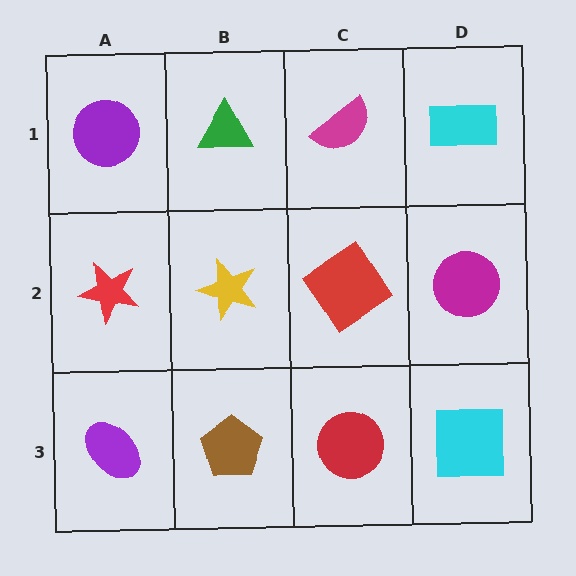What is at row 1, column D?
A cyan rectangle.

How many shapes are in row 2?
4 shapes.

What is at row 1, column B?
A green triangle.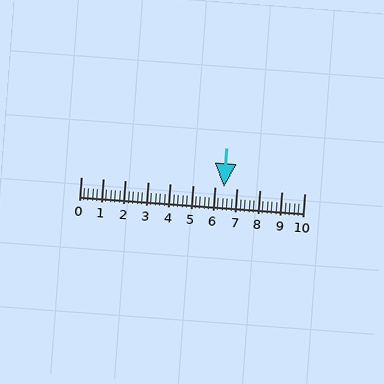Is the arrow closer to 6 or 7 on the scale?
The arrow is closer to 6.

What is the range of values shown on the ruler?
The ruler shows values from 0 to 10.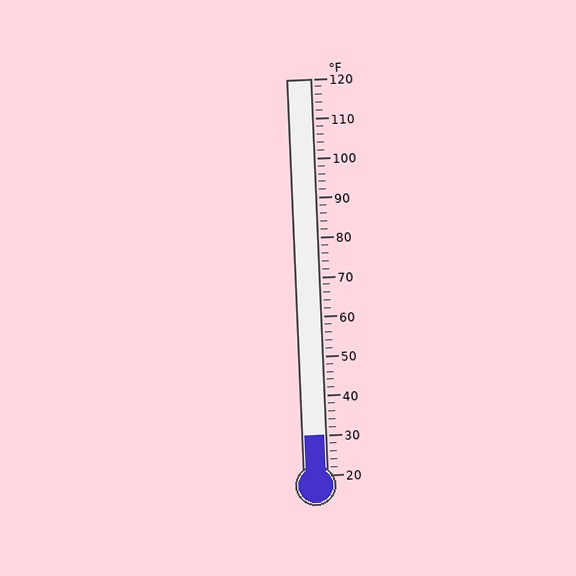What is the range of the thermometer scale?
The thermometer scale ranges from 20°F to 120°F.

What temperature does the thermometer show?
The thermometer shows approximately 30°F.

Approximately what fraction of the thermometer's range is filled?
The thermometer is filled to approximately 10% of its range.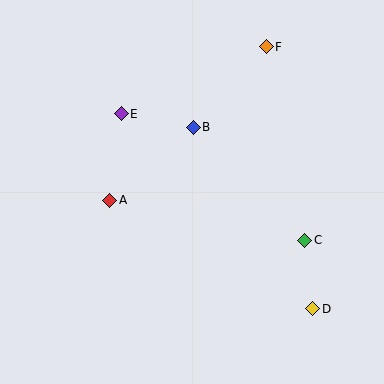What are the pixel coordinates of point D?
Point D is at (313, 309).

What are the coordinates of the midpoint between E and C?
The midpoint between E and C is at (213, 177).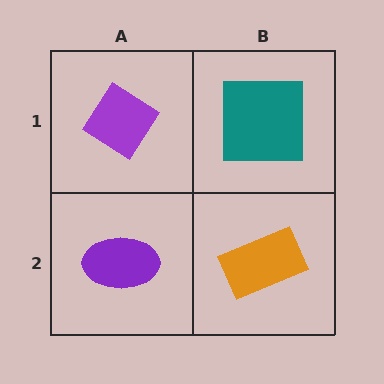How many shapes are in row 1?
2 shapes.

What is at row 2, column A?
A purple ellipse.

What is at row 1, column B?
A teal square.